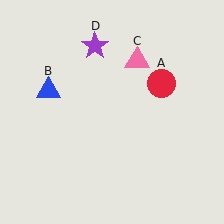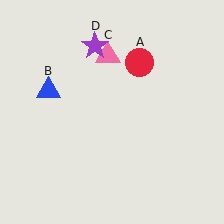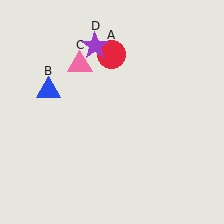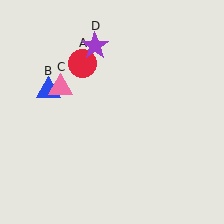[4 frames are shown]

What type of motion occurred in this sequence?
The red circle (object A), pink triangle (object C) rotated counterclockwise around the center of the scene.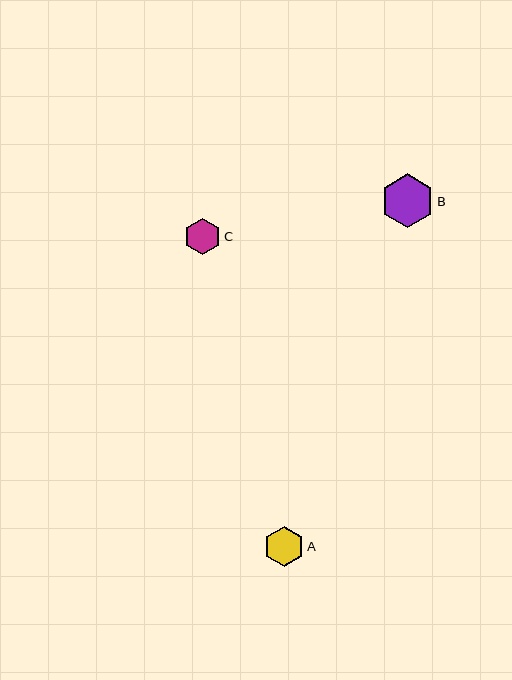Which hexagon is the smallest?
Hexagon C is the smallest with a size of approximately 36 pixels.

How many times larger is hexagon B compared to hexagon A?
Hexagon B is approximately 1.3 times the size of hexagon A.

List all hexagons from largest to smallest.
From largest to smallest: B, A, C.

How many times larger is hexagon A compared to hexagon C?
Hexagon A is approximately 1.1 times the size of hexagon C.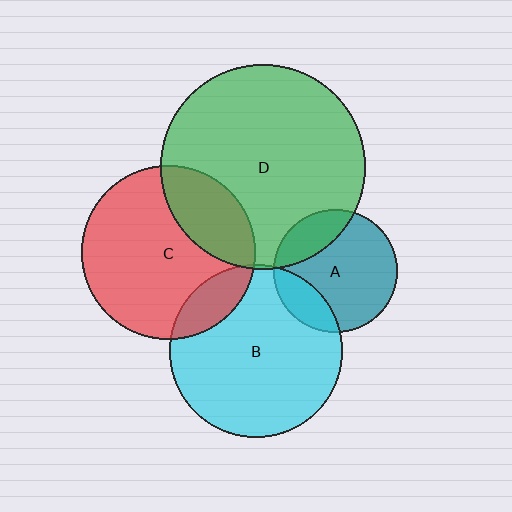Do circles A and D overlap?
Yes.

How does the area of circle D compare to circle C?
Approximately 1.4 times.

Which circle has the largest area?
Circle D (green).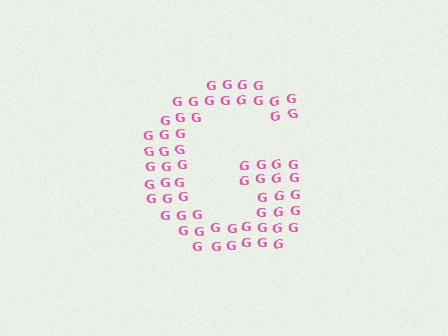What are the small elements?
The small elements are letter G's.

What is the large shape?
The large shape is the letter G.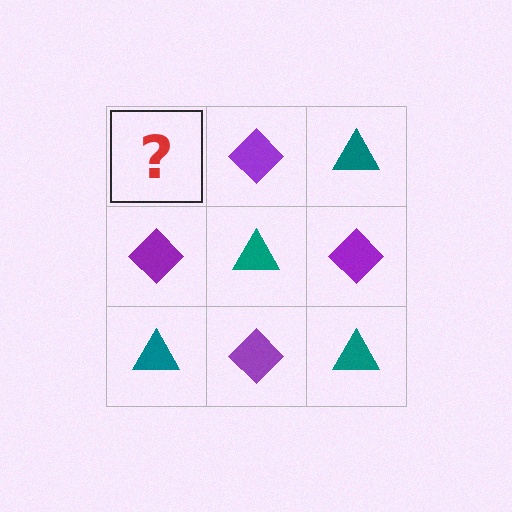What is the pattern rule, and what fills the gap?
The rule is that it alternates teal triangle and purple diamond in a checkerboard pattern. The gap should be filled with a teal triangle.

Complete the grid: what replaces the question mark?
The question mark should be replaced with a teal triangle.